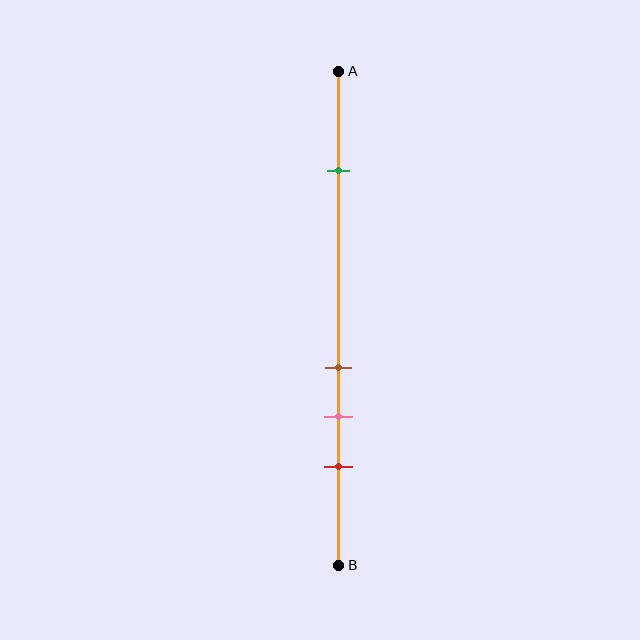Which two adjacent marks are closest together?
The brown and pink marks are the closest adjacent pair.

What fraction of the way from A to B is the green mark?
The green mark is approximately 20% (0.2) of the way from A to B.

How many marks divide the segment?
There are 4 marks dividing the segment.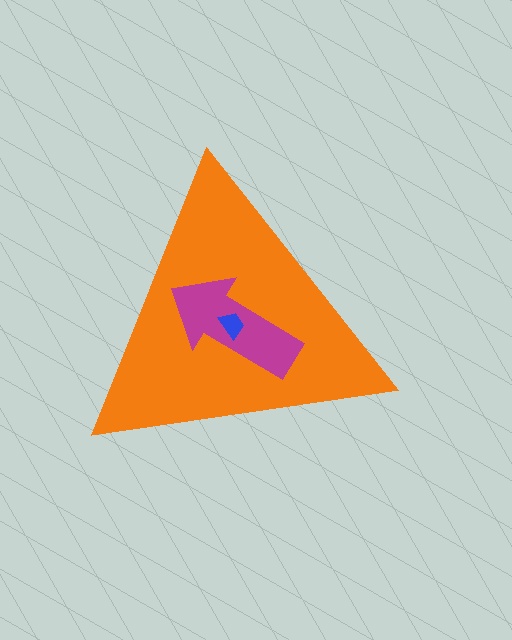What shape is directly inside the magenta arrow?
The blue trapezoid.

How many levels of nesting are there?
3.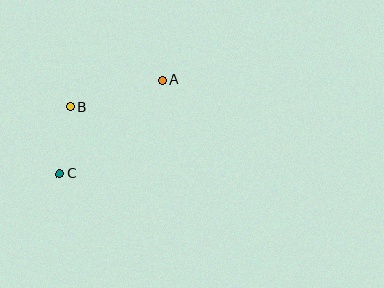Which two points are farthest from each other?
Points A and C are farthest from each other.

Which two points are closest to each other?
Points B and C are closest to each other.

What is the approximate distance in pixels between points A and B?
The distance between A and B is approximately 97 pixels.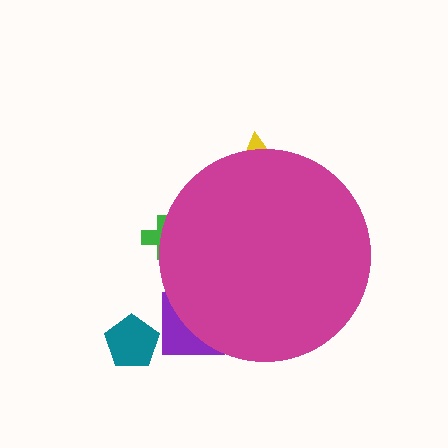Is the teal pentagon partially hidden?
No, the teal pentagon is fully visible.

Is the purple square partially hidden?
Yes, the purple square is partially hidden behind the magenta circle.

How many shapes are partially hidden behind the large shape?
3 shapes are partially hidden.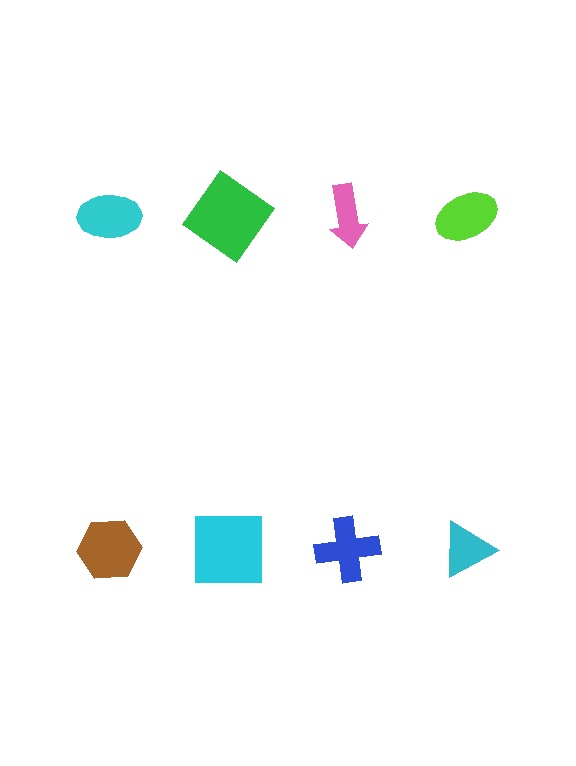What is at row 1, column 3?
A pink arrow.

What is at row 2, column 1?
A brown hexagon.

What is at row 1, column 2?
A green diamond.